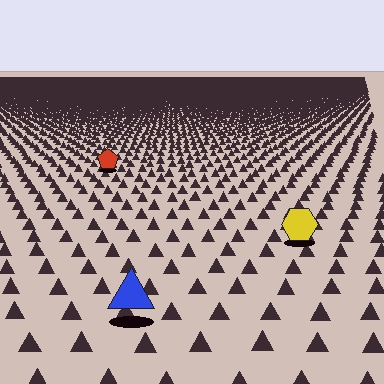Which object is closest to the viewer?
The blue triangle is closest. The texture marks near it are larger and more spread out.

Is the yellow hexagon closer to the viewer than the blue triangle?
No. The blue triangle is closer — you can tell from the texture gradient: the ground texture is coarser near it.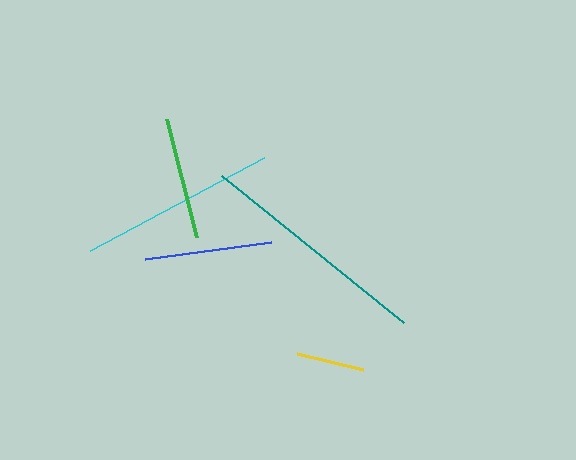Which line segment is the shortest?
The yellow line is the shortest at approximately 68 pixels.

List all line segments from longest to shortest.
From longest to shortest: teal, cyan, blue, green, yellow.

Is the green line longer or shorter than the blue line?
The blue line is longer than the green line.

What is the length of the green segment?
The green segment is approximately 122 pixels long.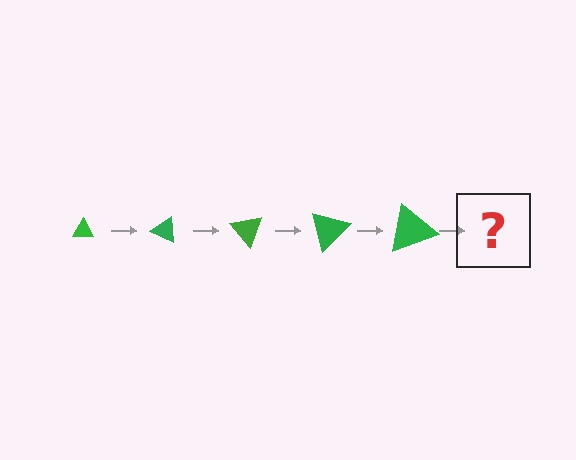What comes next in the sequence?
The next element should be a triangle, larger than the previous one and rotated 125 degrees from the start.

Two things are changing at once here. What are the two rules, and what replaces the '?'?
The two rules are that the triangle grows larger each step and it rotates 25 degrees each step. The '?' should be a triangle, larger than the previous one and rotated 125 degrees from the start.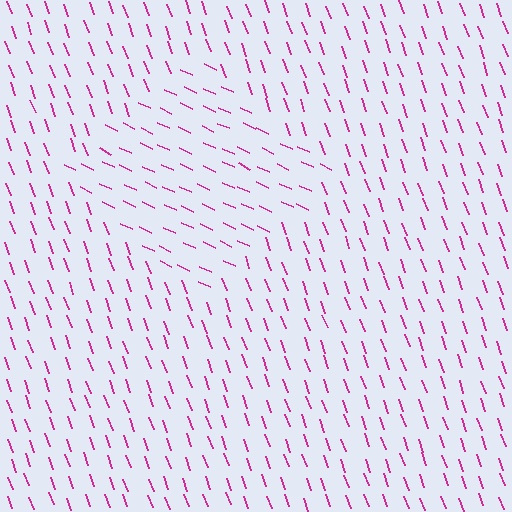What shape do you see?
I see a diamond.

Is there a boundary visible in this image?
Yes, there is a texture boundary formed by a change in line orientation.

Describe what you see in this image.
The image is filled with small magenta line segments. A diamond region in the image has lines oriented differently from the surrounding lines, creating a visible texture boundary.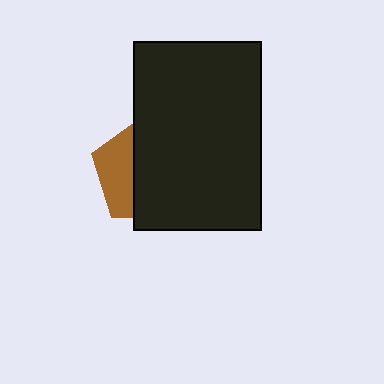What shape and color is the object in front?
The object in front is a black rectangle.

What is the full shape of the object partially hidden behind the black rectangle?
The partially hidden object is a brown pentagon.